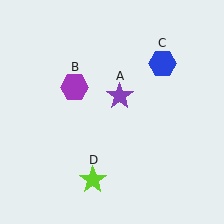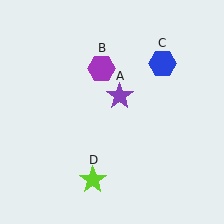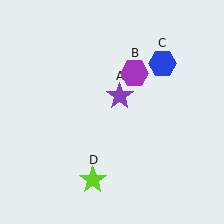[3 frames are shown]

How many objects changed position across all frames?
1 object changed position: purple hexagon (object B).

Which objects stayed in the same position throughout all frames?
Purple star (object A) and blue hexagon (object C) and lime star (object D) remained stationary.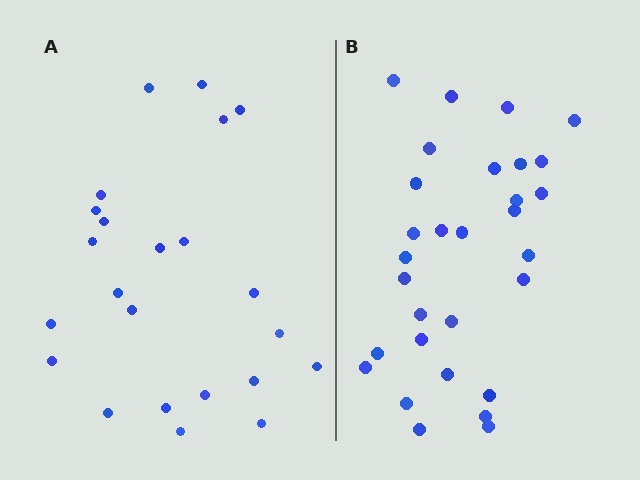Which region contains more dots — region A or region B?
Region B (the right region) has more dots.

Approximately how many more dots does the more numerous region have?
Region B has roughly 8 or so more dots than region A.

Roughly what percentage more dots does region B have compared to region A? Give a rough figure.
About 30% more.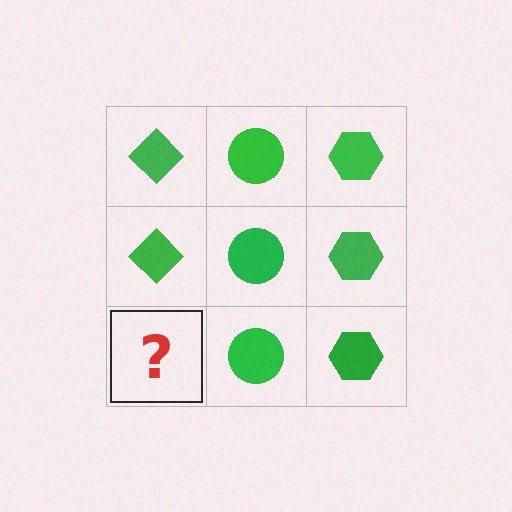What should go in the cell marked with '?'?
The missing cell should contain a green diamond.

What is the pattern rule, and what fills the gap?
The rule is that each column has a consistent shape. The gap should be filled with a green diamond.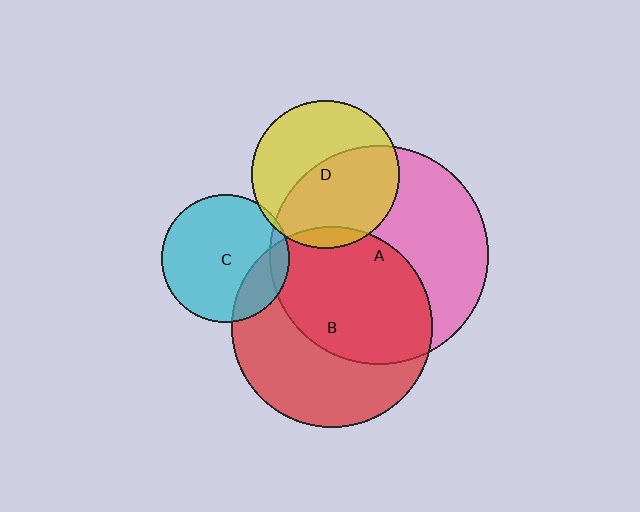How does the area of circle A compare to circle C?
Approximately 2.9 times.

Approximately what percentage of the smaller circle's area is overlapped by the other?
Approximately 20%.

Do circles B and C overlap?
Yes.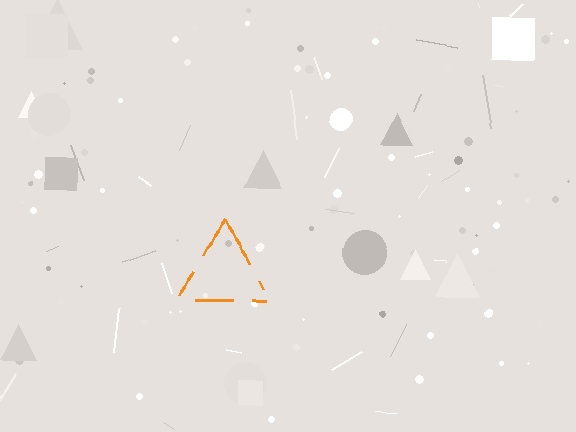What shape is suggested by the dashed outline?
The dashed outline suggests a triangle.